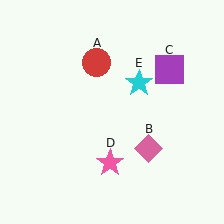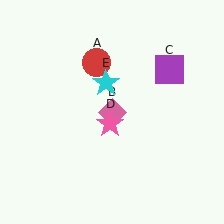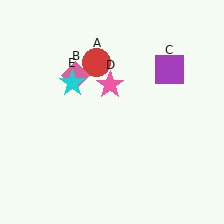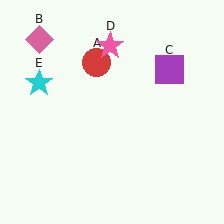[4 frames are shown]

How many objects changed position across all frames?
3 objects changed position: pink diamond (object B), pink star (object D), cyan star (object E).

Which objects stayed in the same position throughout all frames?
Red circle (object A) and purple square (object C) remained stationary.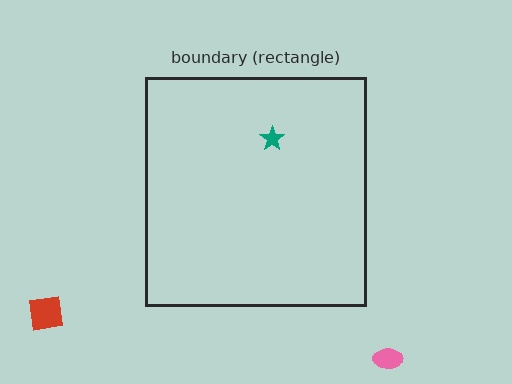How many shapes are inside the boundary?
1 inside, 2 outside.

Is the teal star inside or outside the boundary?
Inside.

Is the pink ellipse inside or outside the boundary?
Outside.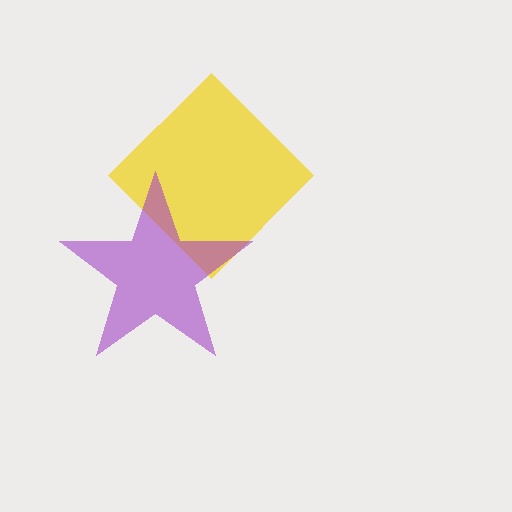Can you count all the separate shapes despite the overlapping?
Yes, there are 2 separate shapes.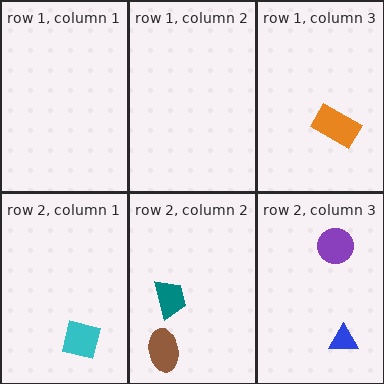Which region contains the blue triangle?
The row 2, column 3 region.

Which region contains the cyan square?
The row 2, column 1 region.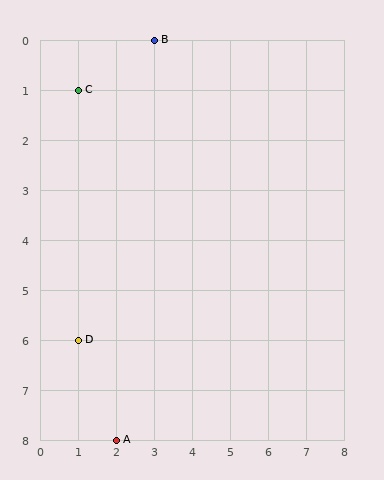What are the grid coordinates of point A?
Point A is at grid coordinates (2, 8).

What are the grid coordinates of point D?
Point D is at grid coordinates (1, 6).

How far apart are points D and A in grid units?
Points D and A are 1 column and 2 rows apart (about 2.2 grid units diagonally).